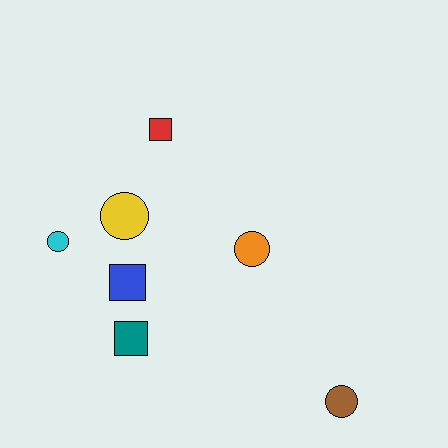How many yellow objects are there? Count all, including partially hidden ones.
There is 1 yellow object.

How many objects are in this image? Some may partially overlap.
There are 7 objects.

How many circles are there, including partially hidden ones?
There are 4 circles.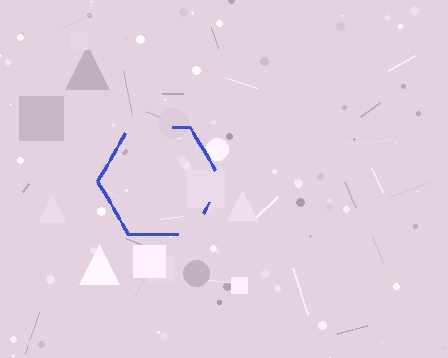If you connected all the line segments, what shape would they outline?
They would outline a hexagon.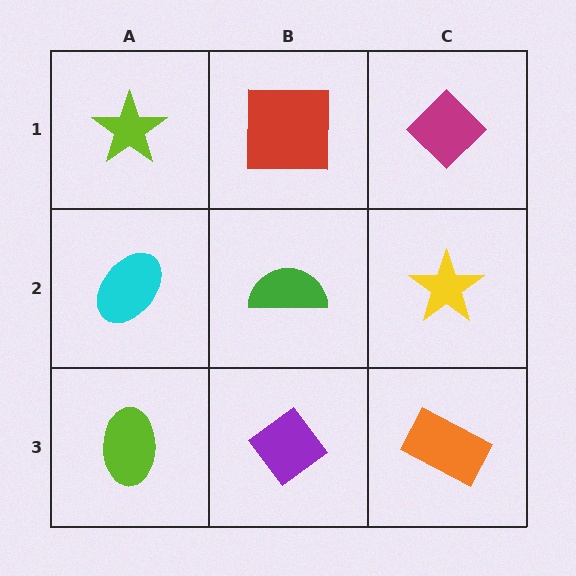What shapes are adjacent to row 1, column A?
A cyan ellipse (row 2, column A), a red square (row 1, column B).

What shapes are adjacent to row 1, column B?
A green semicircle (row 2, column B), a lime star (row 1, column A), a magenta diamond (row 1, column C).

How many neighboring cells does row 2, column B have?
4.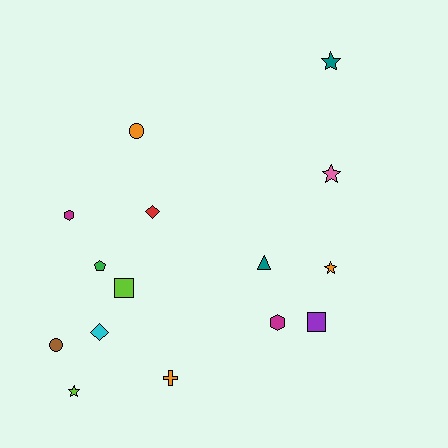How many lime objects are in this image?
There are 2 lime objects.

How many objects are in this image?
There are 15 objects.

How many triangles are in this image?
There is 1 triangle.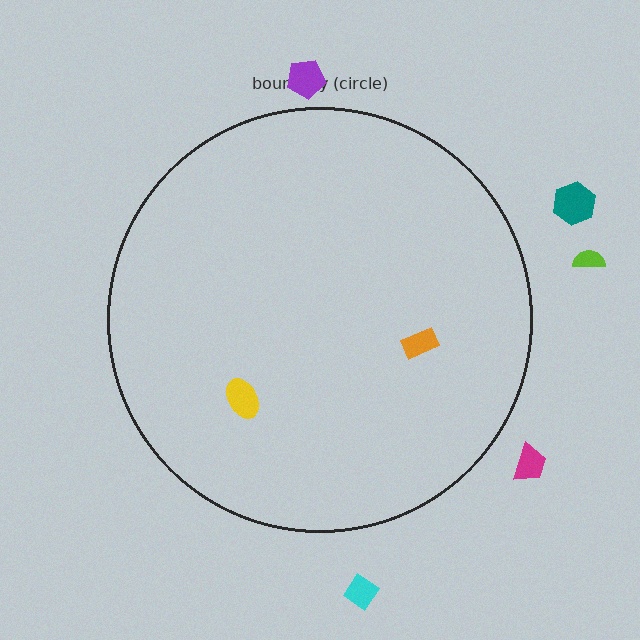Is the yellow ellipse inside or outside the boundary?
Inside.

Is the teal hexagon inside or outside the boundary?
Outside.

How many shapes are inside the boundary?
2 inside, 5 outside.